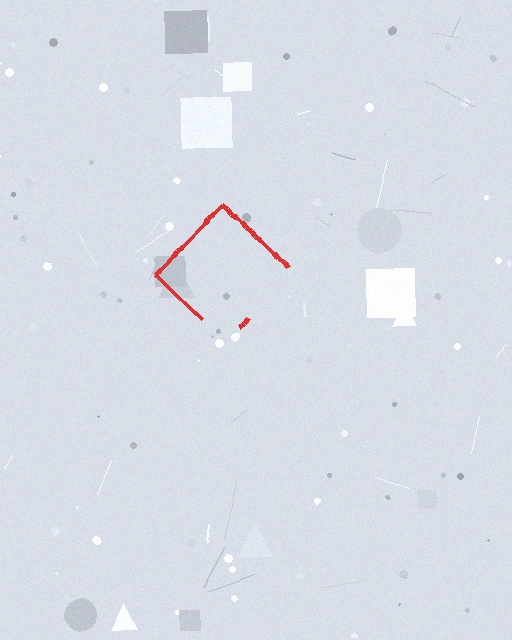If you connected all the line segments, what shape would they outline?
They would outline a diamond.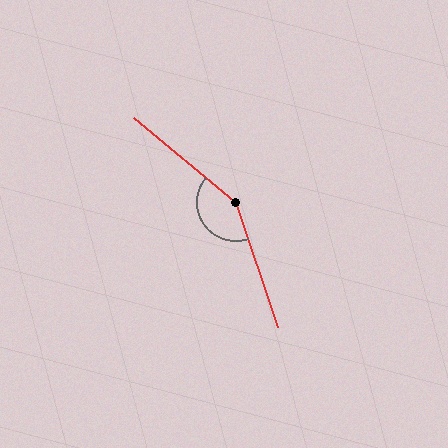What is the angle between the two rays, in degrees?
Approximately 148 degrees.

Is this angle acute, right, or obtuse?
It is obtuse.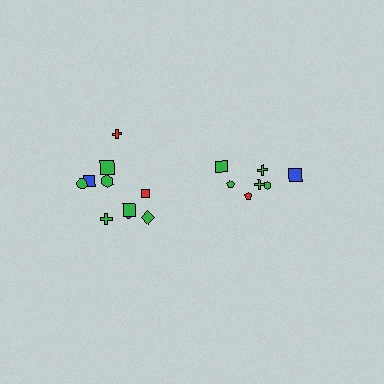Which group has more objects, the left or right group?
The left group.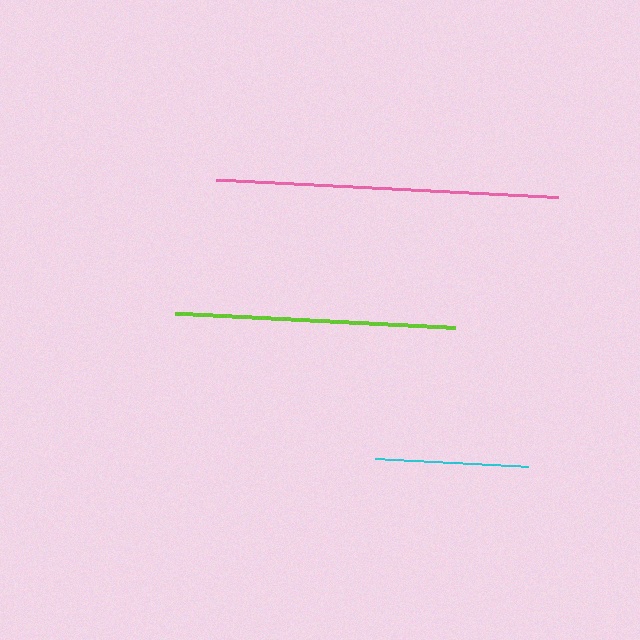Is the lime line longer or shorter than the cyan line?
The lime line is longer than the cyan line.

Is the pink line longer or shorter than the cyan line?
The pink line is longer than the cyan line.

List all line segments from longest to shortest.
From longest to shortest: pink, lime, cyan.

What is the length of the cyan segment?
The cyan segment is approximately 153 pixels long.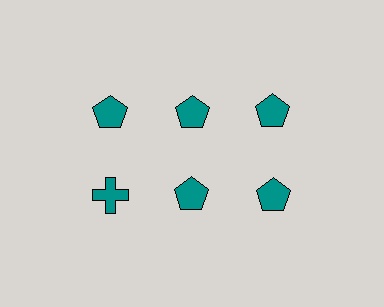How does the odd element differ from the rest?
It has a different shape: cross instead of pentagon.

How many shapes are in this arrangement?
There are 6 shapes arranged in a grid pattern.